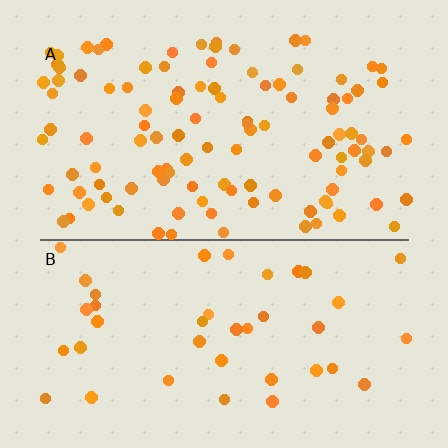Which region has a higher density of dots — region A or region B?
A (the top).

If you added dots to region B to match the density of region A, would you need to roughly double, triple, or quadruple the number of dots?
Approximately triple.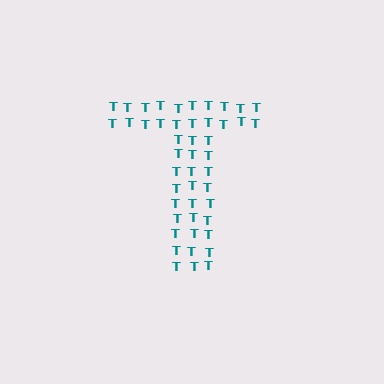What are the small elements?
The small elements are letter T's.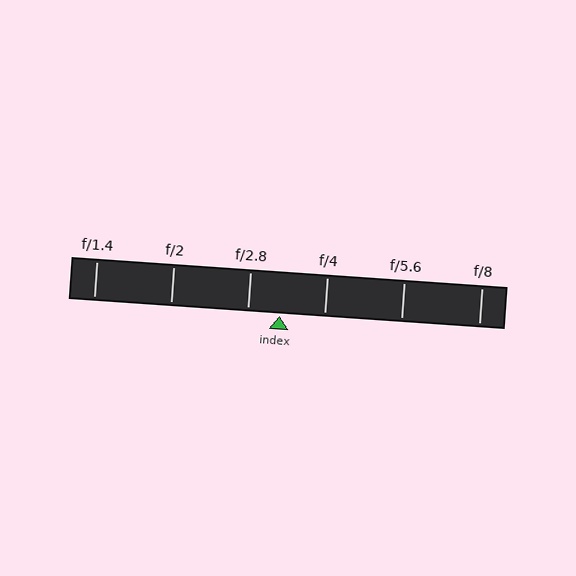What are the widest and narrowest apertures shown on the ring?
The widest aperture shown is f/1.4 and the narrowest is f/8.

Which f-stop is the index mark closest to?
The index mark is closest to f/2.8.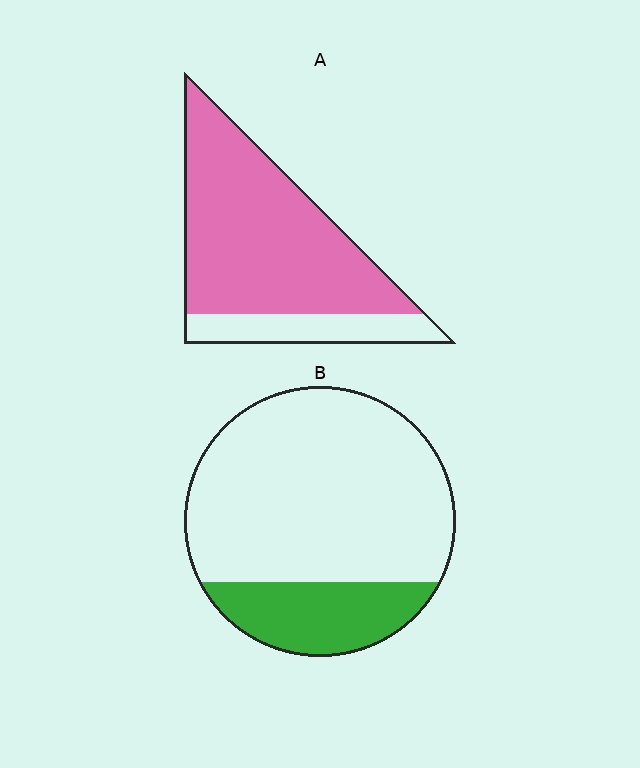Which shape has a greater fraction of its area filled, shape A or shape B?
Shape A.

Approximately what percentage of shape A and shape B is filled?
A is approximately 80% and B is approximately 25%.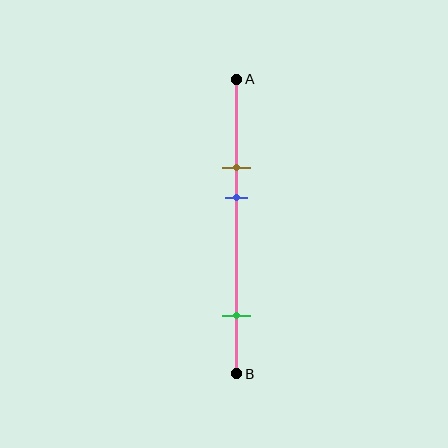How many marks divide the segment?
There are 3 marks dividing the segment.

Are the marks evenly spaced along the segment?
No, the marks are not evenly spaced.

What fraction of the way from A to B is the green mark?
The green mark is approximately 80% (0.8) of the way from A to B.